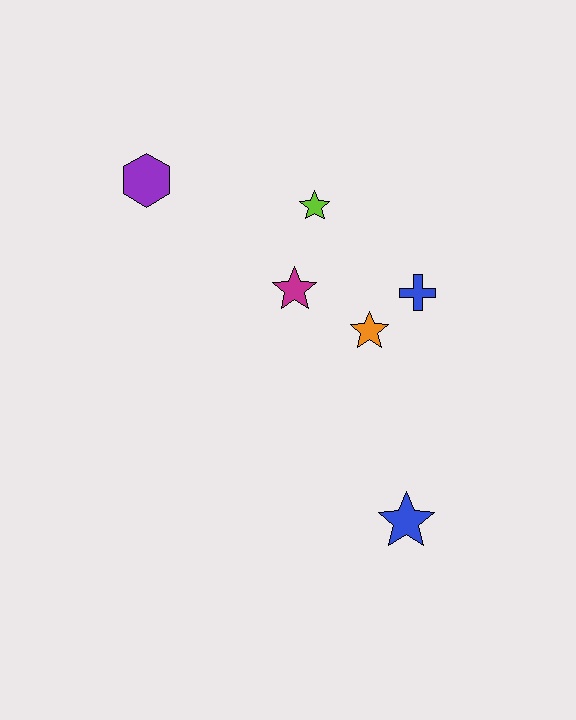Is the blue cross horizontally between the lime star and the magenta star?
No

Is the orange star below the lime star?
Yes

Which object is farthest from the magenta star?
The blue star is farthest from the magenta star.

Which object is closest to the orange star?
The blue cross is closest to the orange star.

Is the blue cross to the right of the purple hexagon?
Yes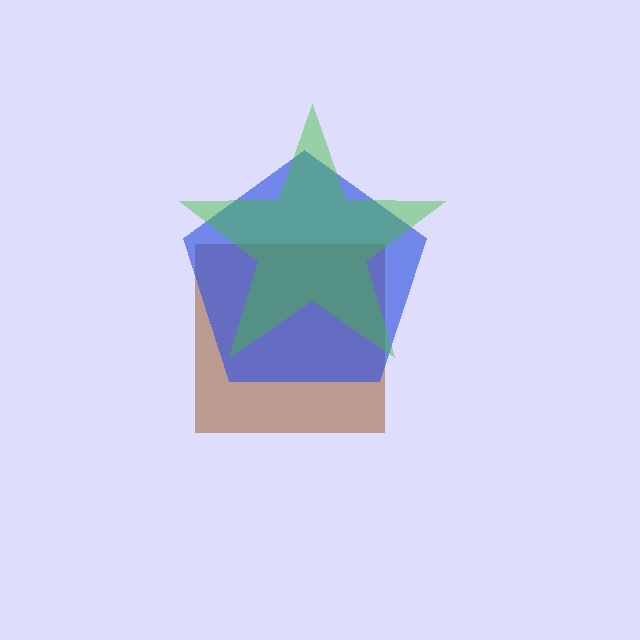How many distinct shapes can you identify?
There are 3 distinct shapes: a brown square, a blue pentagon, a green star.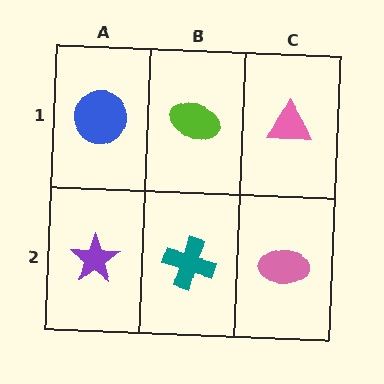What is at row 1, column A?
A blue circle.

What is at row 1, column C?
A pink triangle.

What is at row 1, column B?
A lime ellipse.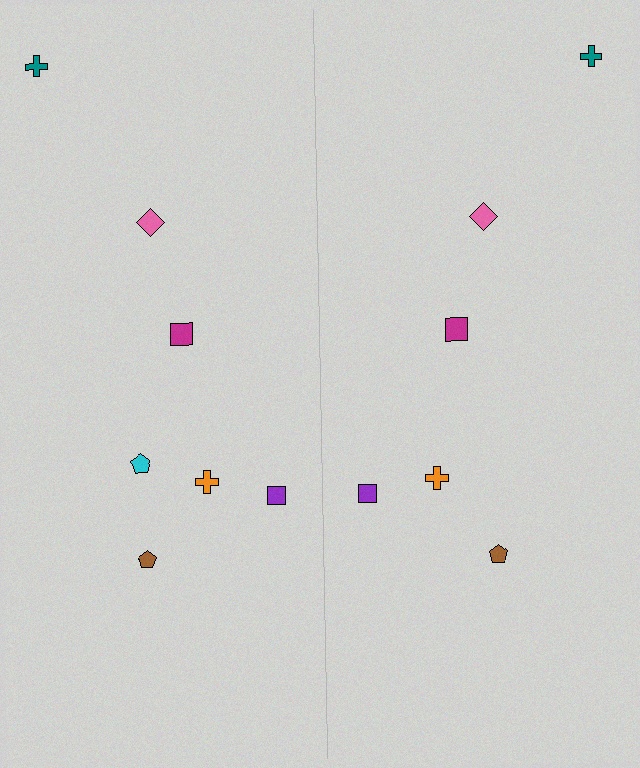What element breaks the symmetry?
A cyan pentagon is missing from the right side.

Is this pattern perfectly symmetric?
No, the pattern is not perfectly symmetric. A cyan pentagon is missing from the right side.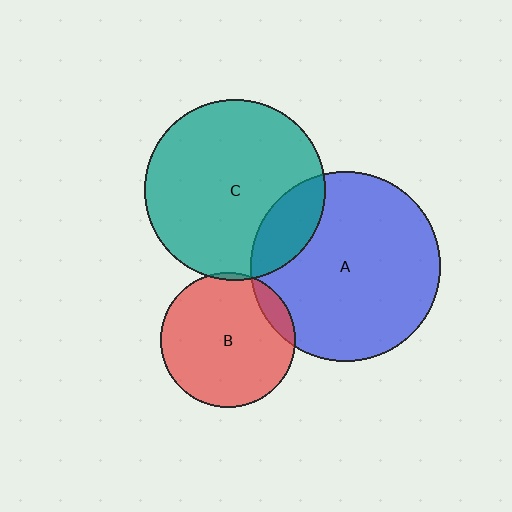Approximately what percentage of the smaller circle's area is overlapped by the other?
Approximately 5%.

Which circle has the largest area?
Circle A (blue).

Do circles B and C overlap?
Yes.